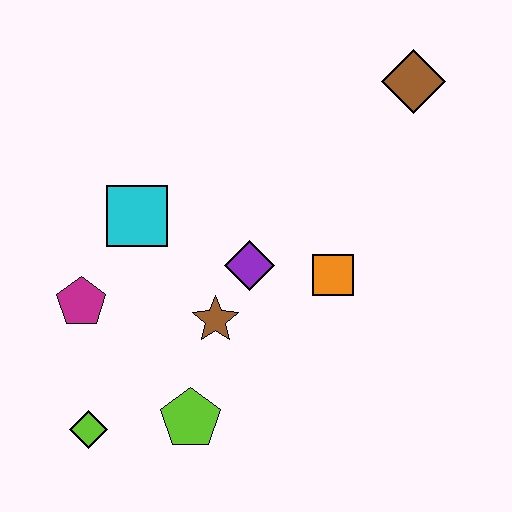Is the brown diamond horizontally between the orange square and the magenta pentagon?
No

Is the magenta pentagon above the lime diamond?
Yes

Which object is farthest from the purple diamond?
The brown diamond is farthest from the purple diamond.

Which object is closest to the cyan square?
The magenta pentagon is closest to the cyan square.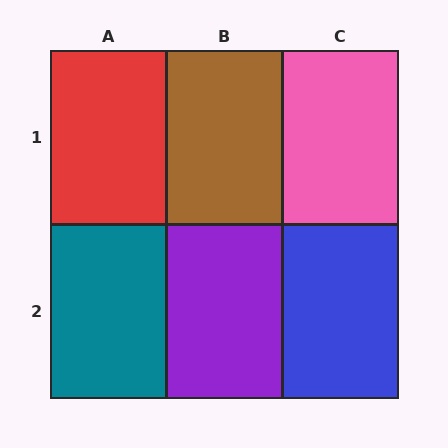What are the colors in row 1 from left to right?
Red, brown, pink.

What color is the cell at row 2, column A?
Teal.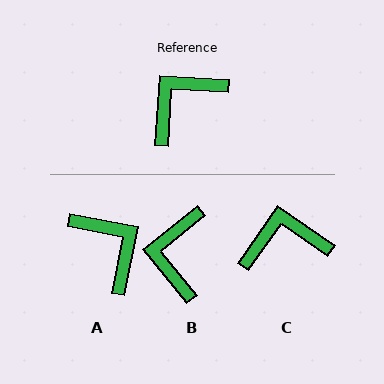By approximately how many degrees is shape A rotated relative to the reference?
Approximately 98 degrees clockwise.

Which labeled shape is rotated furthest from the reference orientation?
A, about 98 degrees away.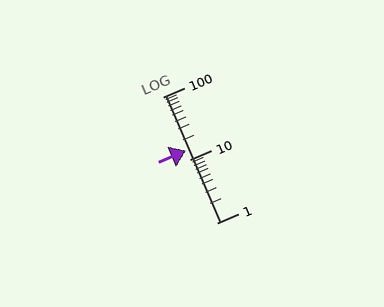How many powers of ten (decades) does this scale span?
The scale spans 2 decades, from 1 to 100.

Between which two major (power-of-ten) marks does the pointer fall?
The pointer is between 10 and 100.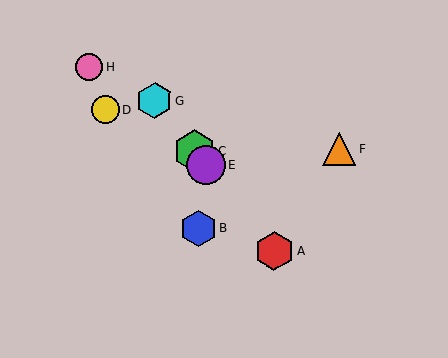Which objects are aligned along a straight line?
Objects A, C, E, G are aligned along a straight line.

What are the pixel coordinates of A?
Object A is at (274, 251).